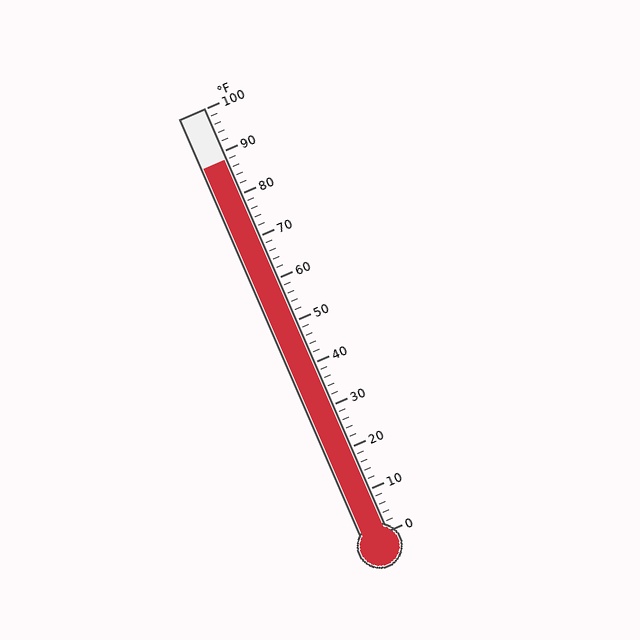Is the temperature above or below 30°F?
The temperature is above 30°F.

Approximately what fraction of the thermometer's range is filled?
The thermometer is filled to approximately 90% of its range.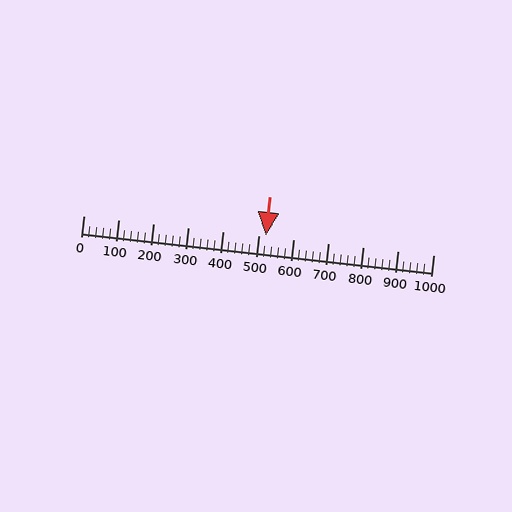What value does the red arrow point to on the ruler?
The red arrow points to approximately 520.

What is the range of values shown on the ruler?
The ruler shows values from 0 to 1000.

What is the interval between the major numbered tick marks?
The major tick marks are spaced 100 units apart.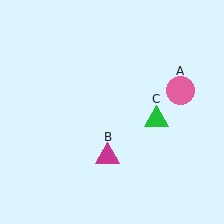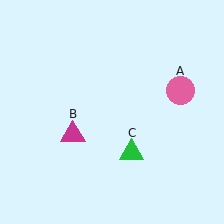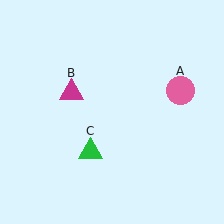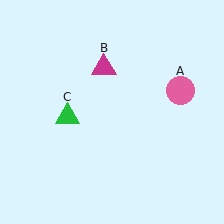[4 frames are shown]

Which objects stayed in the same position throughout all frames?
Pink circle (object A) remained stationary.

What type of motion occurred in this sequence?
The magenta triangle (object B), green triangle (object C) rotated clockwise around the center of the scene.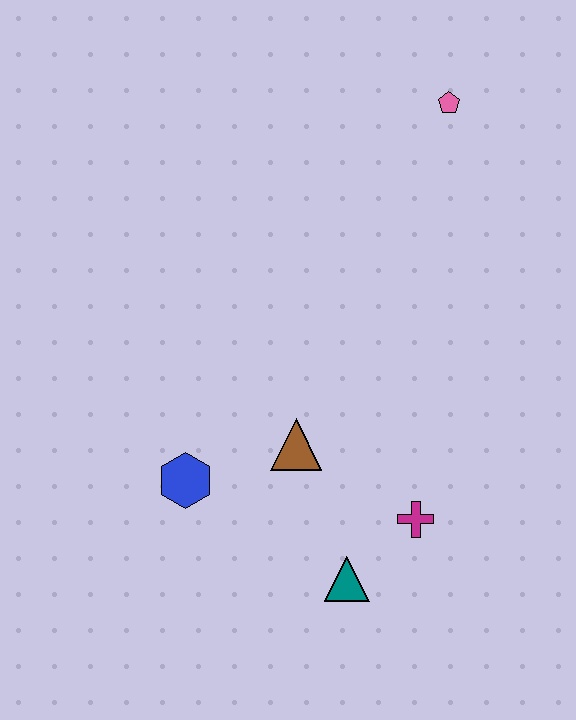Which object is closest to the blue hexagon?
The brown triangle is closest to the blue hexagon.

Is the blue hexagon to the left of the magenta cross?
Yes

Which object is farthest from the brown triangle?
The pink pentagon is farthest from the brown triangle.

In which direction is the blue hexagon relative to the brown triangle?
The blue hexagon is to the left of the brown triangle.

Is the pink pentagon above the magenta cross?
Yes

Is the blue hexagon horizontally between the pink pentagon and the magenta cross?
No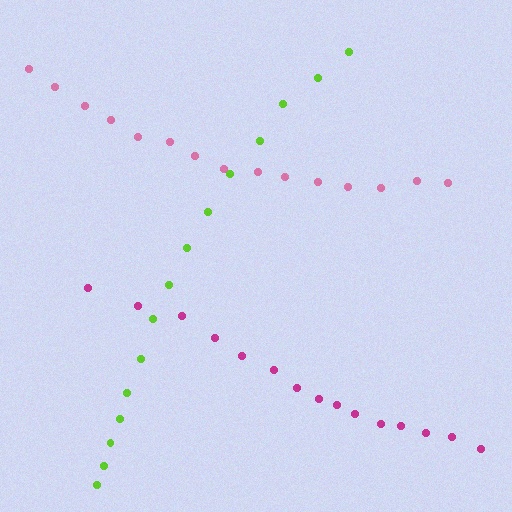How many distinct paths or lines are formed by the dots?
There are 3 distinct paths.